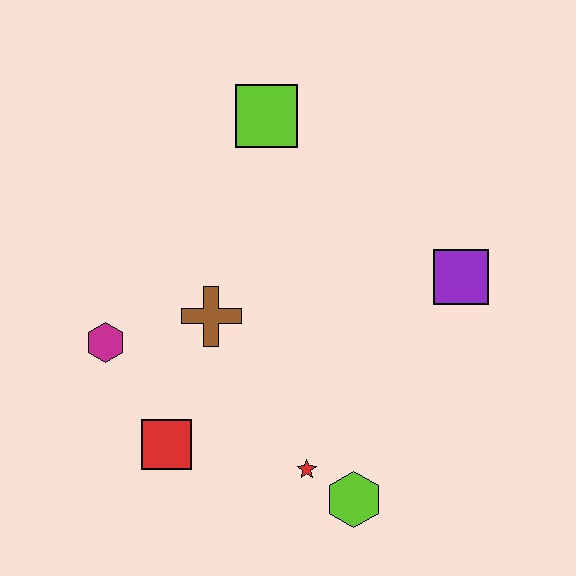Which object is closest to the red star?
The lime hexagon is closest to the red star.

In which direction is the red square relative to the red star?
The red square is to the left of the red star.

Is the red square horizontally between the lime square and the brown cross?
No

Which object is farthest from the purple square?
The magenta hexagon is farthest from the purple square.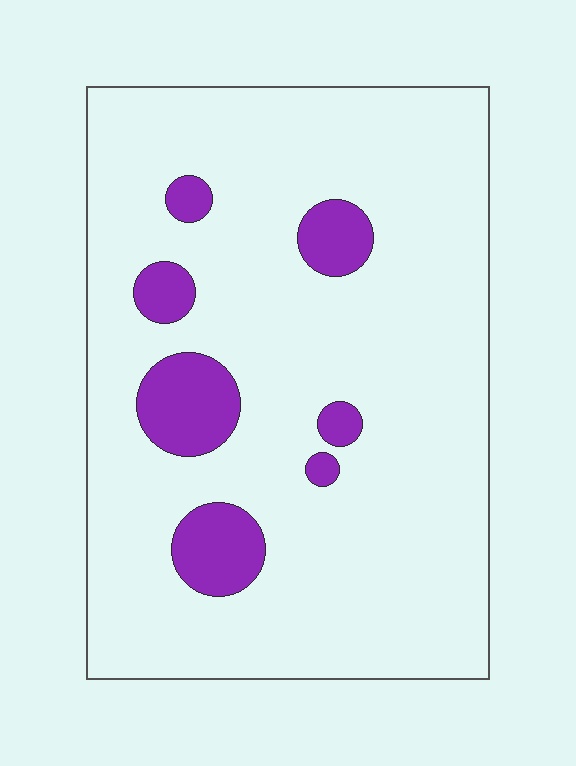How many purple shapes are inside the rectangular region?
7.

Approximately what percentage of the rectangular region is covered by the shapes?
Approximately 10%.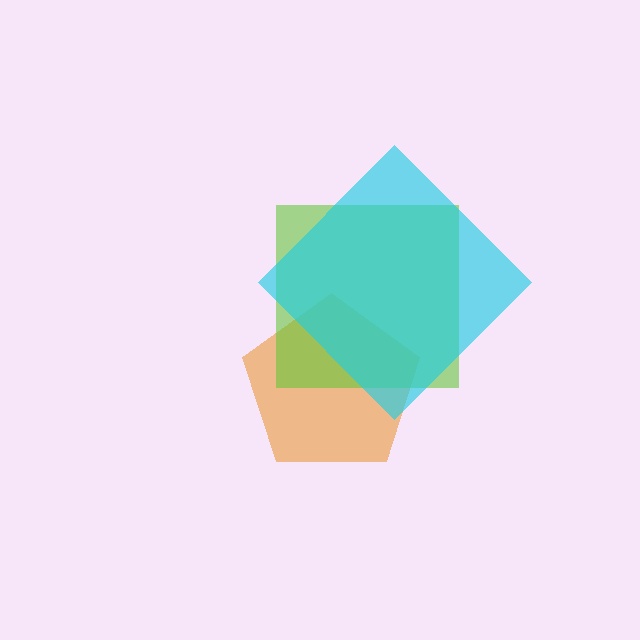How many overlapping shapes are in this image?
There are 3 overlapping shapes in the image.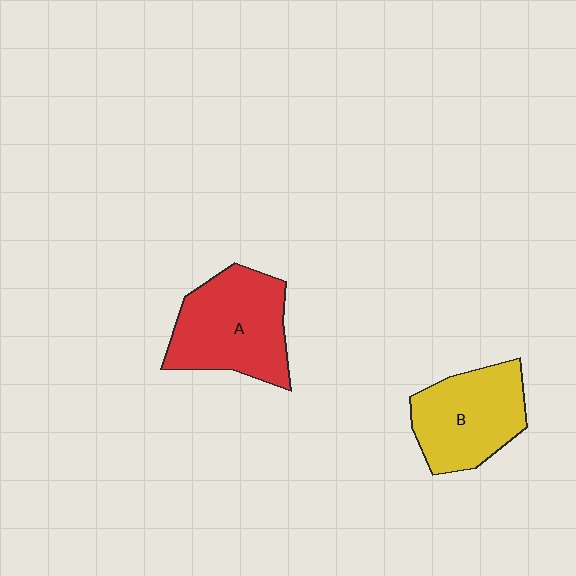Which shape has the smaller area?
Shape B (yellow).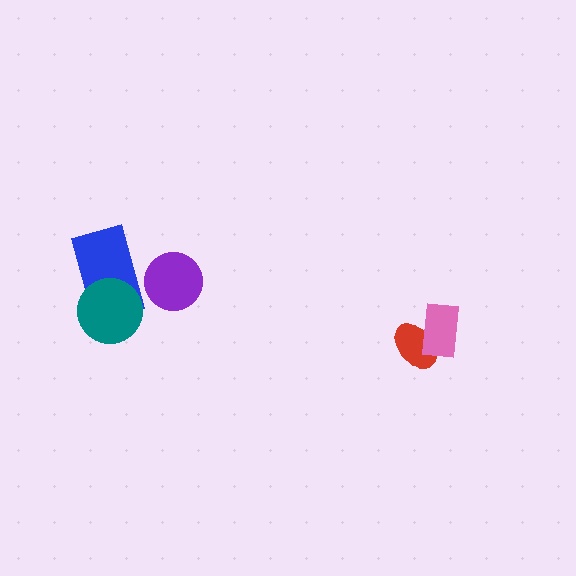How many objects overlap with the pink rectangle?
1 object overlaps with the pink rectangle.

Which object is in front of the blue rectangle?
The teal circle is in front of the blue rectangle.